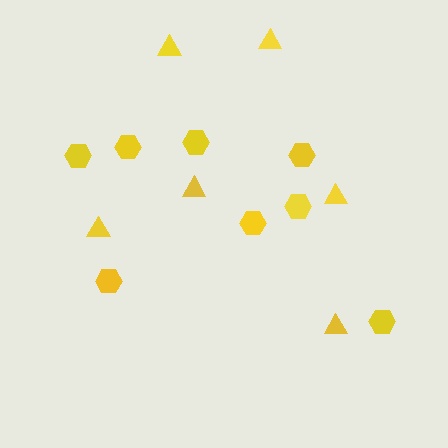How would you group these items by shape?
There are 2 groups: one group of hexagons (8) and one group of triangles (6).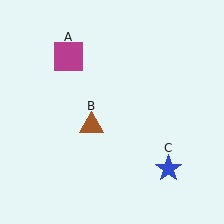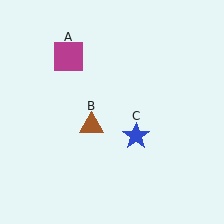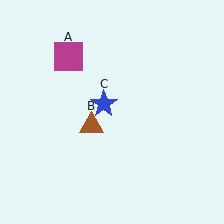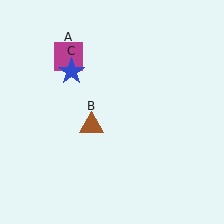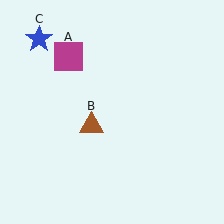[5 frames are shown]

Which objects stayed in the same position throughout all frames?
Magenta square (object A) and brown triangle (object B) remained stationary.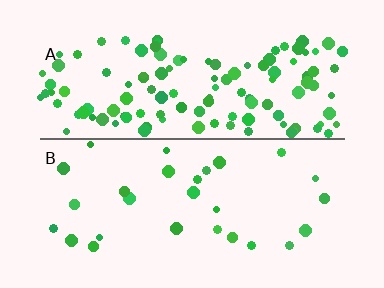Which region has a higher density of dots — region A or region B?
A (the top).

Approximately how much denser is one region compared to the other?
Approximately 4.2× — region A over region B.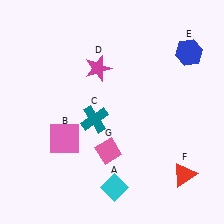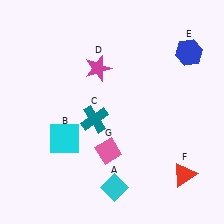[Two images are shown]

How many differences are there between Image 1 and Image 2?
There is 1 difference between the two images.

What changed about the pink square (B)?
In Image 1, B is pink. In Image 2, it changed to cyan.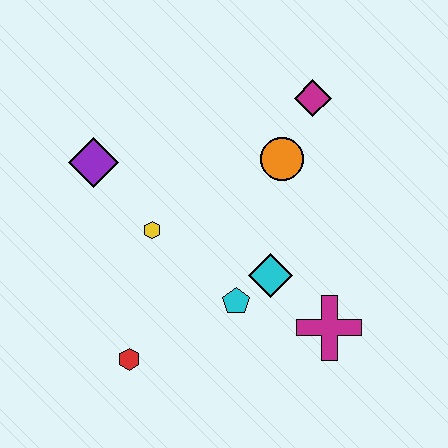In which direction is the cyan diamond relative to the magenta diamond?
The cyan diamond is below the magenta diamond.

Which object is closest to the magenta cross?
The cyan diamond is closest to the magenta cross.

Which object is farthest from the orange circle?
The red hexagon is farthest from the orange circle.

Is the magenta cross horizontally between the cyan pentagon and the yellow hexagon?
No